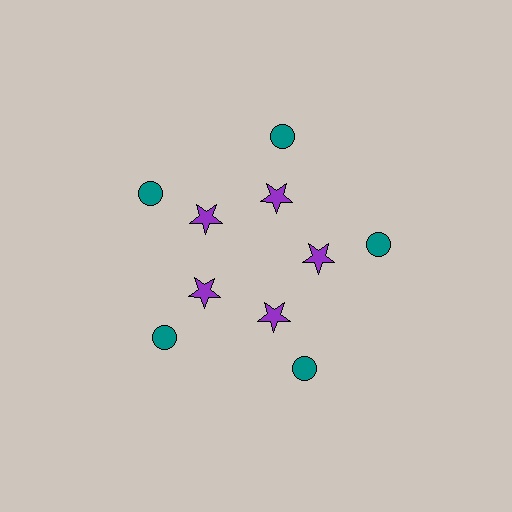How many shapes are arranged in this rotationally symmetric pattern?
There are 10 shapes, arranged in 5 groups of 2.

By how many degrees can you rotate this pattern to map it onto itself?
The pattern maps onto itself every 72 degrees of rotation.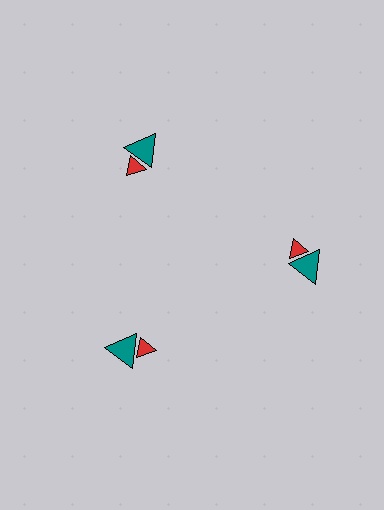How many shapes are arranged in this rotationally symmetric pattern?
There are 6 shapes, arranged in 3 groups of 2.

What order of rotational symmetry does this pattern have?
This pattern has 3-fold rotational symmetry.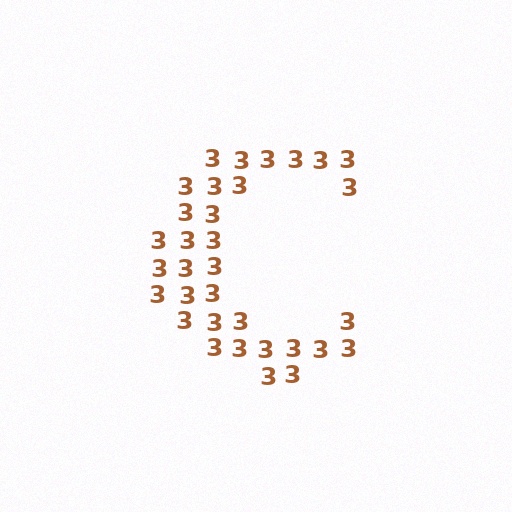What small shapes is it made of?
It is made of small digit 3's.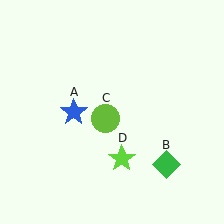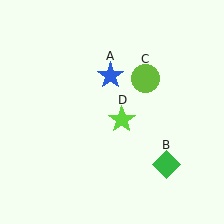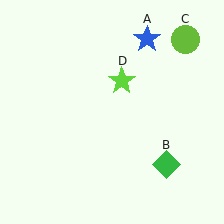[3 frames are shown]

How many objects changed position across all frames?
3 objects changed position: blue star (object A), lime circle (object C), lime star (object D).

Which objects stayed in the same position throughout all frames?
Green diamond (object B) remained stationary.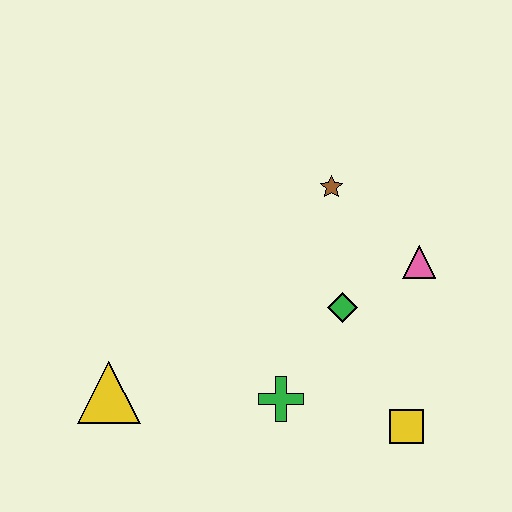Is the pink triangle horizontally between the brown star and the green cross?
No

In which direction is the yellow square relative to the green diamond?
The yellow square is below the green diamond.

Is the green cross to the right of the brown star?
No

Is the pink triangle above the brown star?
No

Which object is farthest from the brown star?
The yellow triangle is farthest from the brown star.